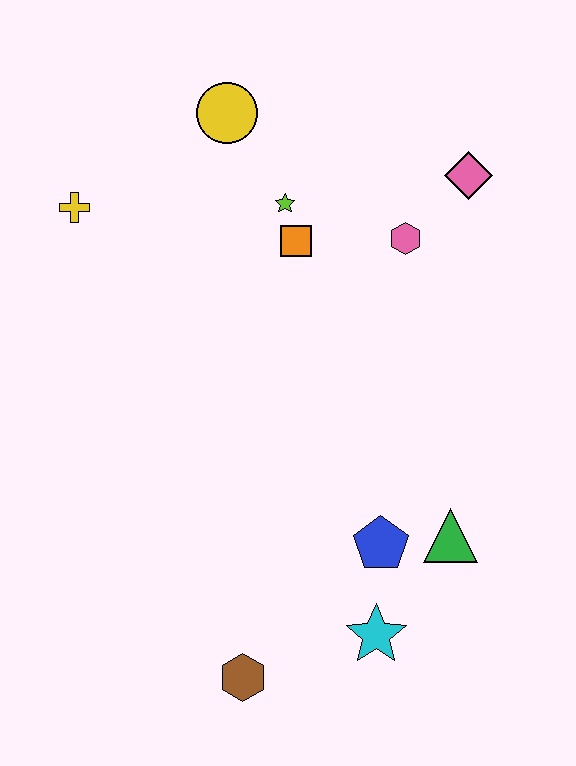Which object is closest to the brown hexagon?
The cyan star is closest to the brown hexagon.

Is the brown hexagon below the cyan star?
Yes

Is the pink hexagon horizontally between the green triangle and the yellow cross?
Yes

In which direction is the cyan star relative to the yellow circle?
The cyan star is below the yellow circle.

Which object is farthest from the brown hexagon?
The yellow circle is farthest from the brown hexagon.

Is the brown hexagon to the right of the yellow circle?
Yes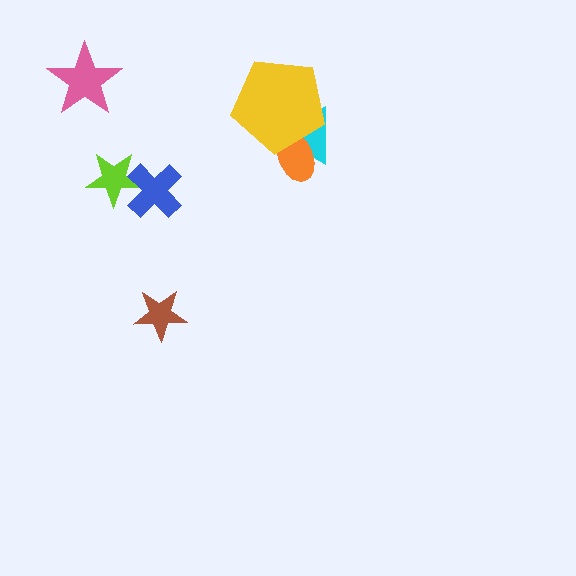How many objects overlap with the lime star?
1 object overlaps with the lime star.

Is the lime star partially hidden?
Yes, it is partially covered by another shape.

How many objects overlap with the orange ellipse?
2 objects overlap with the orange ellipse.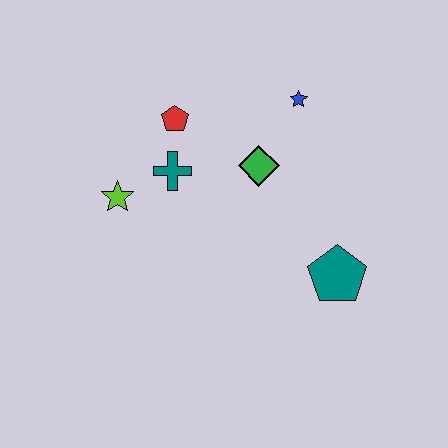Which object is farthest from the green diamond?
The lime star is farthest from the green diamond.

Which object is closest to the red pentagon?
The teal cross is closest to the red pentagon.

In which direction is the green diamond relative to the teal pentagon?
The green diamond is above the teal pentagon.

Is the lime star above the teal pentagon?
Yes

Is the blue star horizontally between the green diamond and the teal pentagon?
Yes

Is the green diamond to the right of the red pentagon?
Yes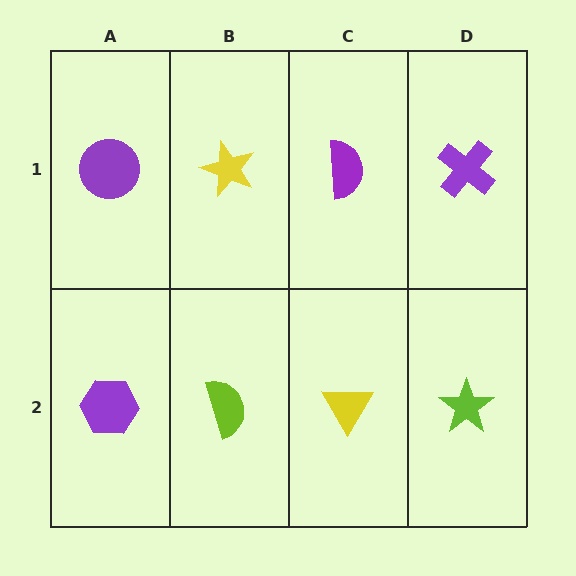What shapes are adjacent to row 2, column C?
A purple semicircle (row 1, column C), a lime semicircle (row 2, column B), a lime star (row 2, column D).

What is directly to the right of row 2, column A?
A lime semicircle.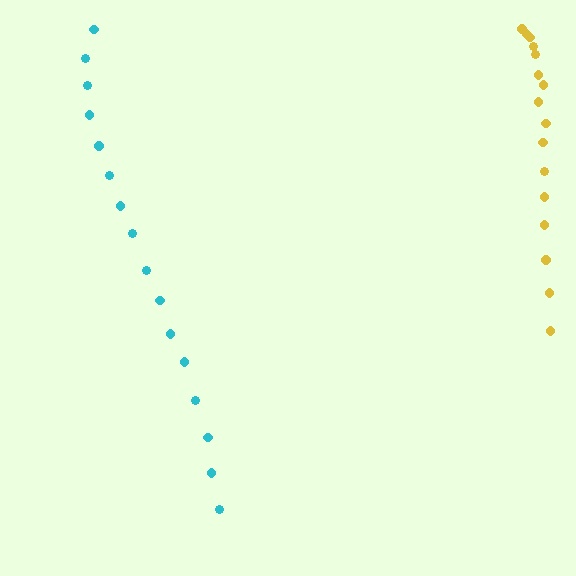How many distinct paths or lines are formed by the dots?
There are 2 distinct paths.